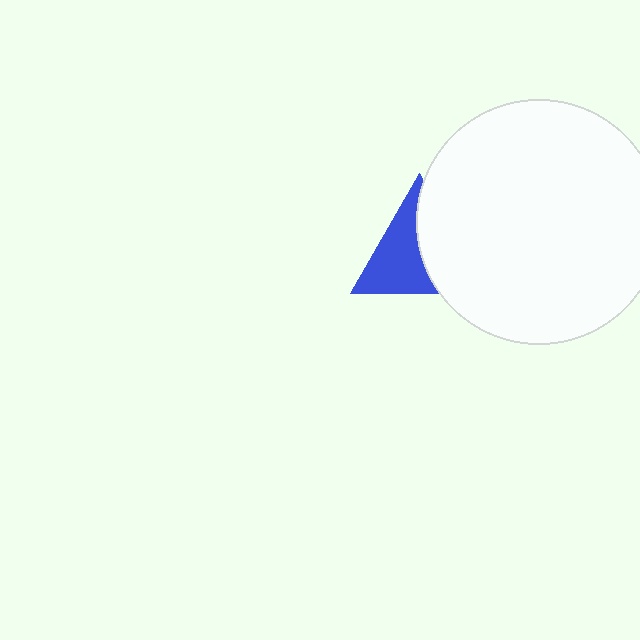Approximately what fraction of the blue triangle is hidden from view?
Roughly 47% of the blue triangle is hidden behind the white circle.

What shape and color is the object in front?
The object in front is a white circle.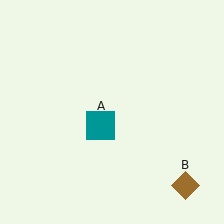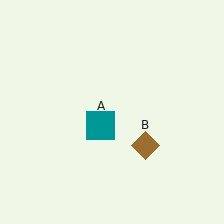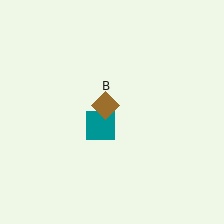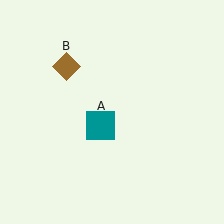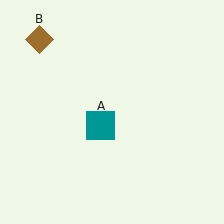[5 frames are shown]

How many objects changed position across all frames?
1 object changed position: brown diamond (object B).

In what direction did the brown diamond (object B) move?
The brown diamond (object B) moved up and to the left.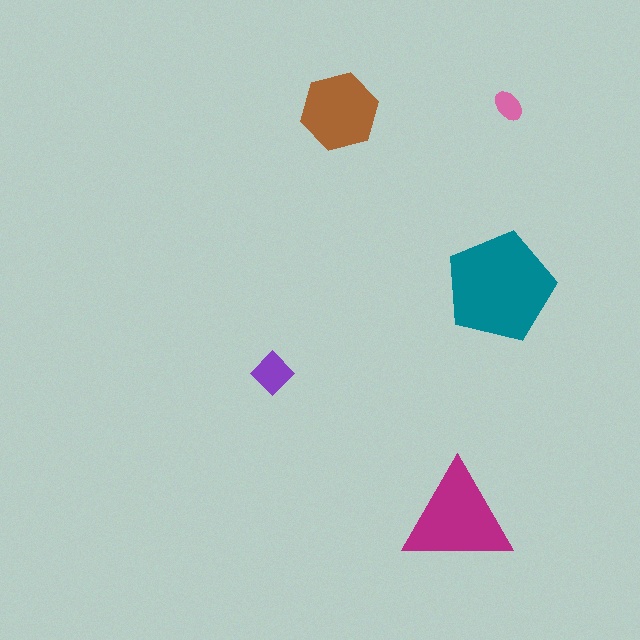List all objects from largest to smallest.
The teal pentagon, the magenta triangle, the brown hexagon, the purple diamond, the pink ellipse.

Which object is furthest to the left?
The purple diamond is leftmost.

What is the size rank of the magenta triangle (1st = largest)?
2nd.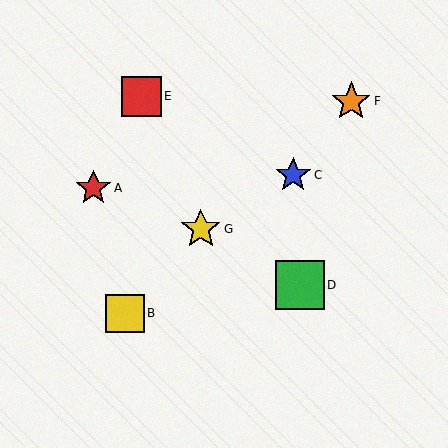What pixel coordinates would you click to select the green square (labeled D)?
Click at (300, 285) to select the green square D.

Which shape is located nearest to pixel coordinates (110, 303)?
The yellow square (labeled B) at (125, 313) is nearest to that location.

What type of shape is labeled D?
Shape D is a green square.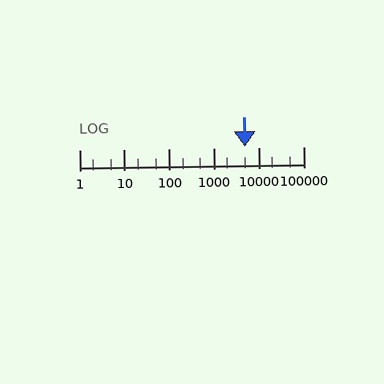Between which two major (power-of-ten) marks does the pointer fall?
The pointer is between 1000 and 10000.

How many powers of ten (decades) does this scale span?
The scale spans 5 decades, from 1 to 100000.